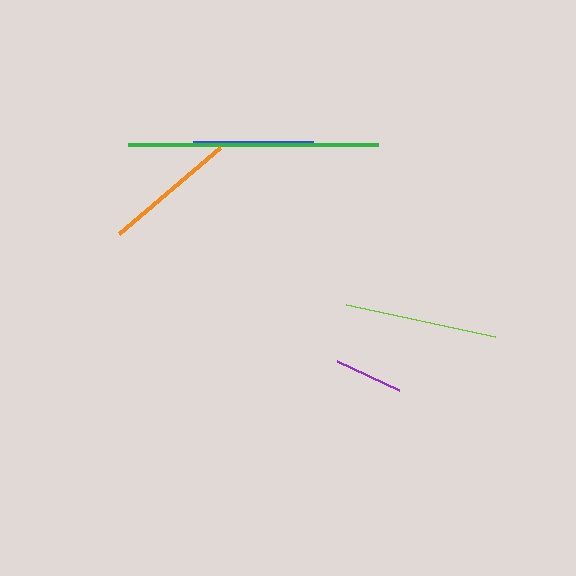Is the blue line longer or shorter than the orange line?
The orange line is longer than the blue line.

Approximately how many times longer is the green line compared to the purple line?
The green line is approximately 3.6 times the length of the purple line.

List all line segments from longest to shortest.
From longest to shortest: green, lime, orange, blue, purple.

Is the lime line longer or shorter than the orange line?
The lime line is longer than the orange line.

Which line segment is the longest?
The green line is the longest at approximately 249 pixels.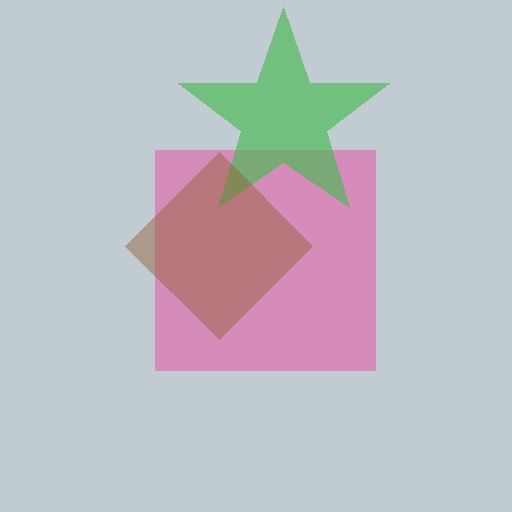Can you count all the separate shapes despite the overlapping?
Yes, there are 3 separate shapes.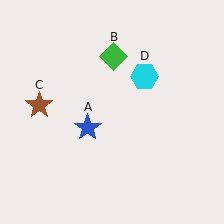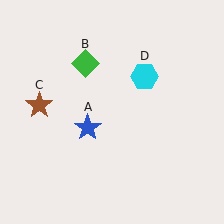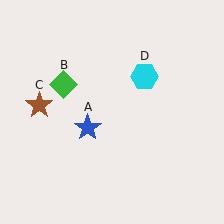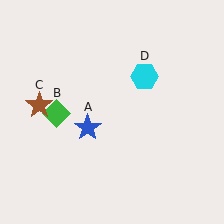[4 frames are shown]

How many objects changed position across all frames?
1 object changed position: green diamond (object B).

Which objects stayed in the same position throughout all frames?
Blue star (object A) and brown star (object C) and cyan hexagon (object D) remained stationary.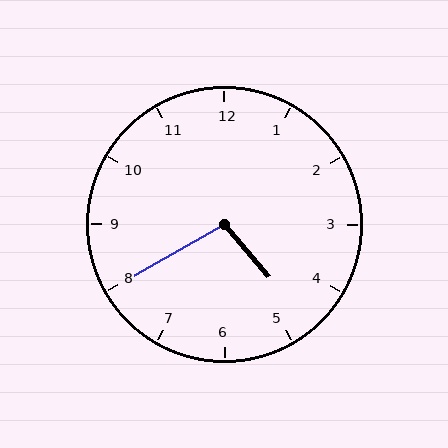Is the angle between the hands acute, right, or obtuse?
It is obtuse.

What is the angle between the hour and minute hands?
Approximately 100 degrees.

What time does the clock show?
4:40.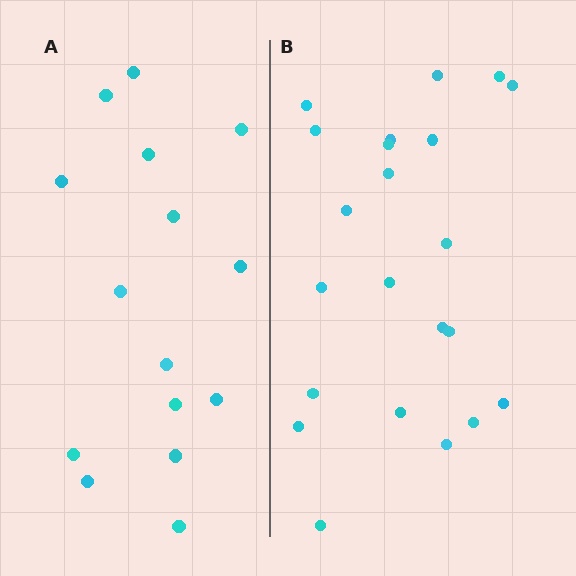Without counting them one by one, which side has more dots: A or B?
Region B (the right region) has more dots.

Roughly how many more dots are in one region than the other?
Region B has roughly 8 or so more dots than region A.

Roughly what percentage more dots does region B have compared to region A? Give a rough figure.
About 45% more.